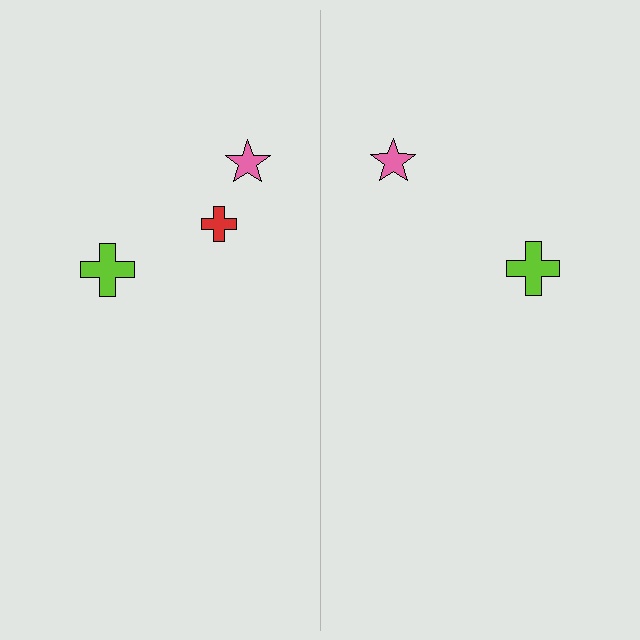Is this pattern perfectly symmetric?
No, the pattern is not perfectly symmetric. A red cross is missing from the right side.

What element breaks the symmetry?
A red cross is missing from the right side.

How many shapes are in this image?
There are 5 shapes in this image.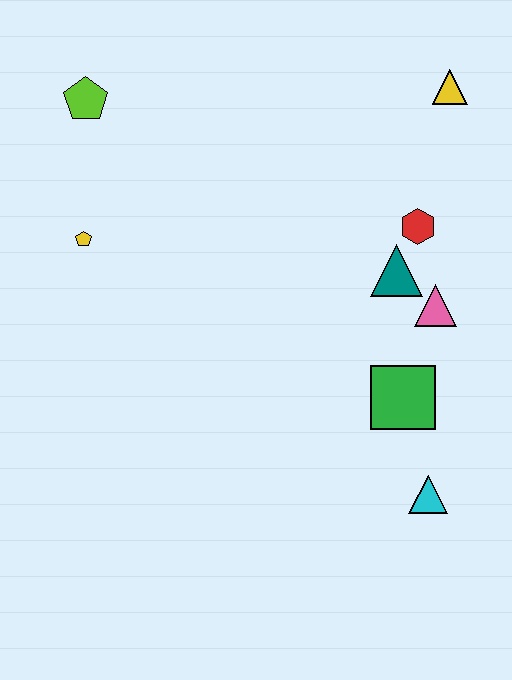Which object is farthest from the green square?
The lime pentagon is farthest from the green square.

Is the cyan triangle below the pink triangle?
Yes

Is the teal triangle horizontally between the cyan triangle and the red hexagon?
No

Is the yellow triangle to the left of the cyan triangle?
No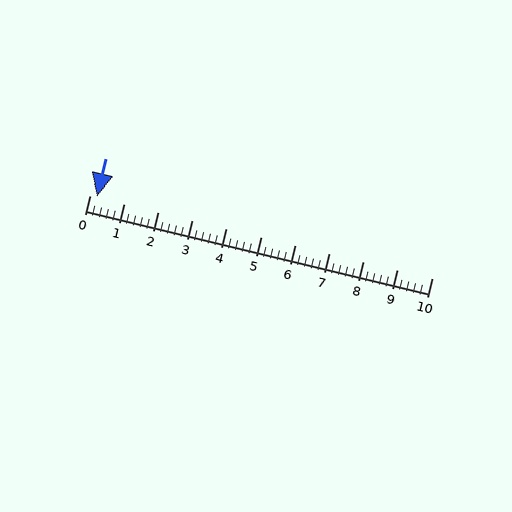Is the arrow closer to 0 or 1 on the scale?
The arrow is closer to 0.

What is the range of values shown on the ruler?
The ruler shows values from 0 to 10.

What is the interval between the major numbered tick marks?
The major tick marks are spaced 1 units apart.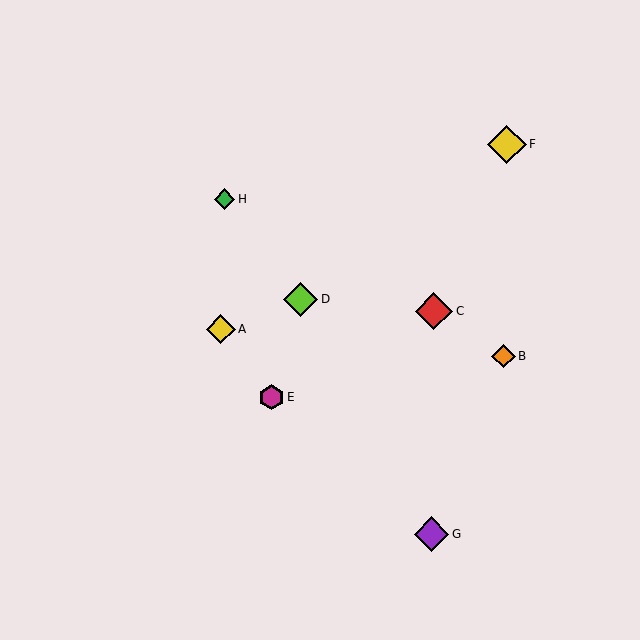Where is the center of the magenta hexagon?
The center of the magenta hexagon is at (272, 397).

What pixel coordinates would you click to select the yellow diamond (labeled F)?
Click at (507, 144) to select the yellow diamond F.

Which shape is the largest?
The yellow diamond (labeled F) is the largest.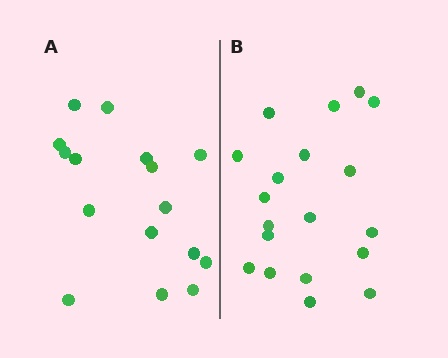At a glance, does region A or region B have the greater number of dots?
Region B (the right region) has more dots.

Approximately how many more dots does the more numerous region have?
Region B has just a few more — roughly 2 or 3 more dots than region A.